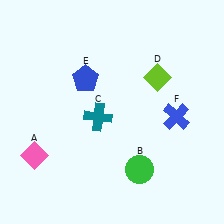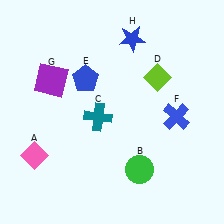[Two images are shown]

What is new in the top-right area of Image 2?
A blue star (H) was added in the top-right area of Image 2.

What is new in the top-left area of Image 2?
A purple square (G) was added in the top-left area of Image 2.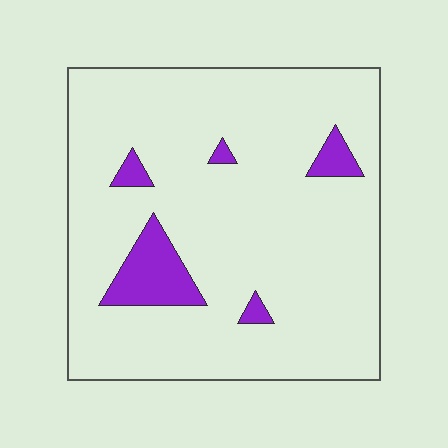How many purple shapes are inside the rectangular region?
5.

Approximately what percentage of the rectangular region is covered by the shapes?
Approximately 10%.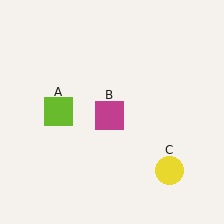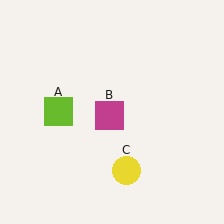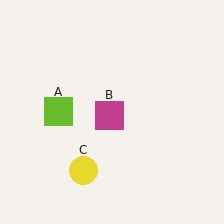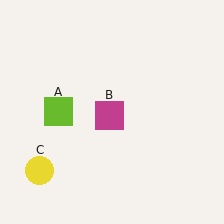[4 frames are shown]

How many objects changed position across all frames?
1 object changed position: yellow circle (object C).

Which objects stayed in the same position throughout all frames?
Lime square (object A) and magenta square (object B) remained stationary.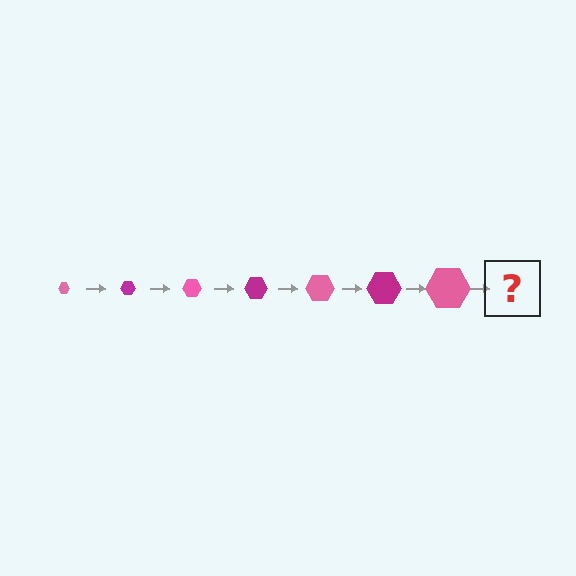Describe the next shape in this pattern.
It should be a magenta hexagon, larger than the previous one.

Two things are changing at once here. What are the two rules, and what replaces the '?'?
The two rules are that the hexagon grows larger each step and the color cycles through pink and magenta. The '?' should be a magenta hexagon, larger than the previous one.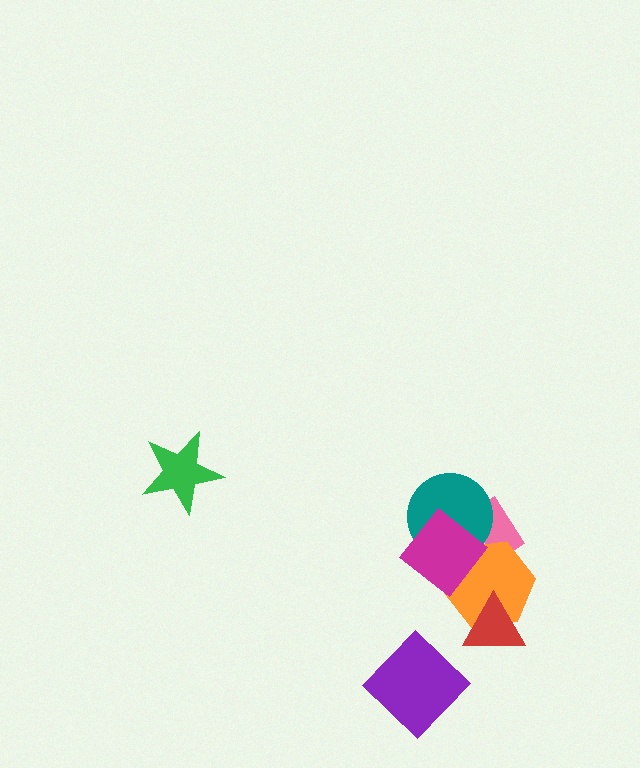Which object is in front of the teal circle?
The magenta diamond is in front of the teal circle.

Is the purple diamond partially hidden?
No, no other shape covers it.